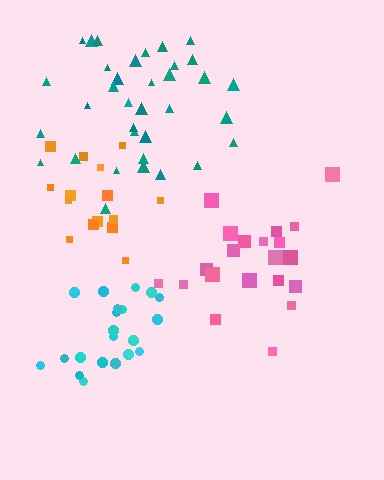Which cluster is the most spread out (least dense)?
Pink.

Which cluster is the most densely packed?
Orange.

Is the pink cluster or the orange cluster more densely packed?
Orange.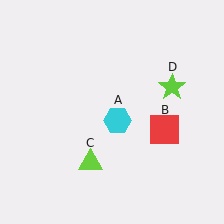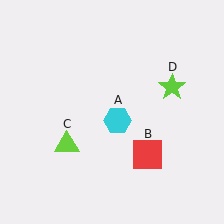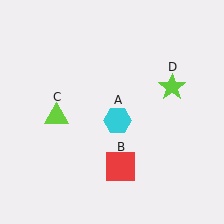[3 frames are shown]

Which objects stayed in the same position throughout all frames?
Cyan hexagon (object A) and lime star (object D) remained stationary.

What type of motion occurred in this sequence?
The red square (object B), lime triangle (object C) rotated clockwise around the center of the scene.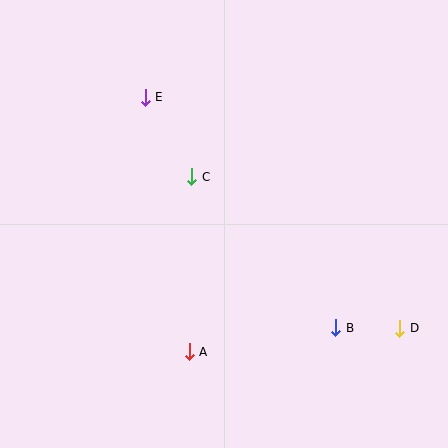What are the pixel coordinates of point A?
Point A is at (189, 352).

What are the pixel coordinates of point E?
Point E is at (145, 97).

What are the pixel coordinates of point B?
Point B is at (336, 328).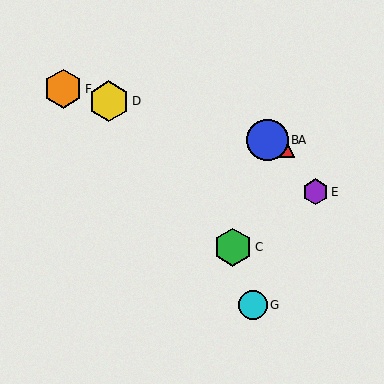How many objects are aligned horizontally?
2 objects (A, B) are aligned horizontally.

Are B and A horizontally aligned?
Yes, both are at y≈140.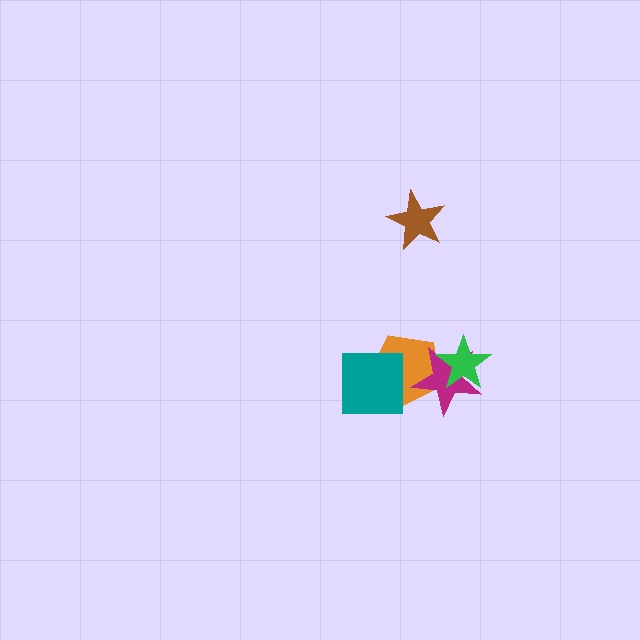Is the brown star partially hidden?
No, no other shape covers it.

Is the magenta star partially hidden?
Yes, it is partially covered by another shape.